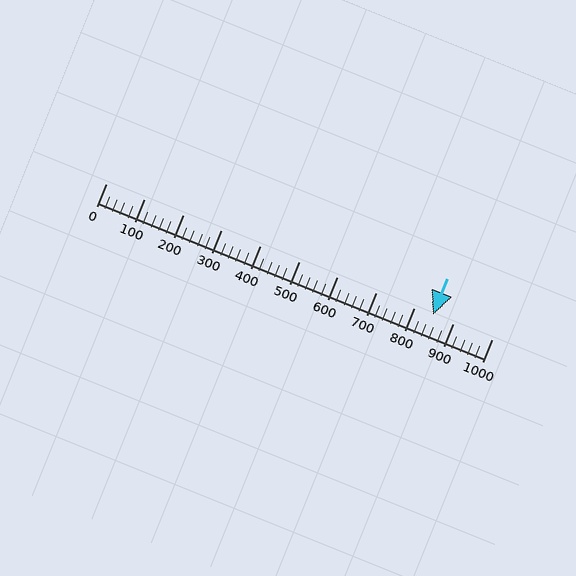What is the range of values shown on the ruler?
The ruler shows values from 0 to 1000.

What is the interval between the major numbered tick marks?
The major tick marks are spaced 100 units apart.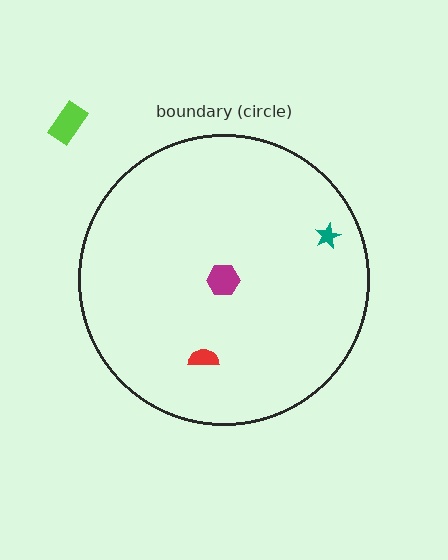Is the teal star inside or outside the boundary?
Inside.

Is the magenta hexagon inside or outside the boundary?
Inside.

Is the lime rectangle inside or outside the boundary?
Outside.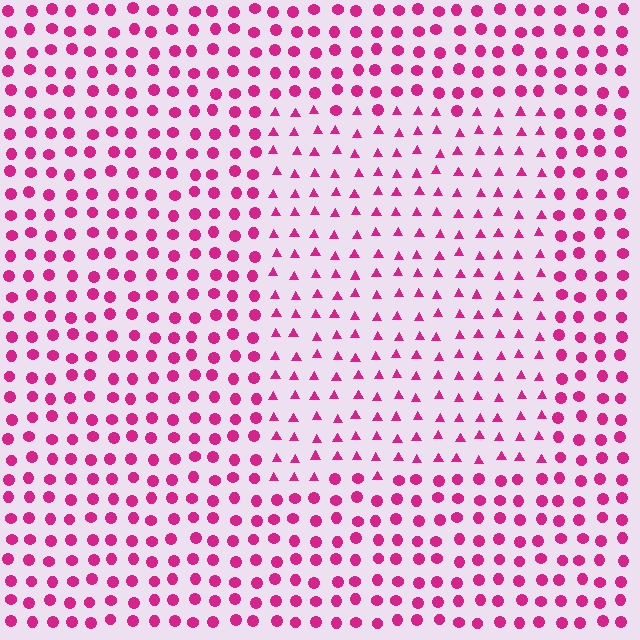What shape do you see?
I see a rectangle.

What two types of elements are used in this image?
The image uses triangles inside the rectangle region and circles outside it.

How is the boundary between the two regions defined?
The boundary is defined by a change in element shape: triangles inside vs. circles outside. All elements share the same color and spacing.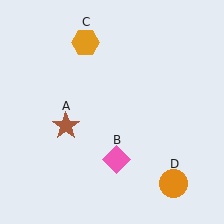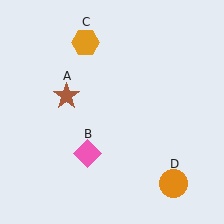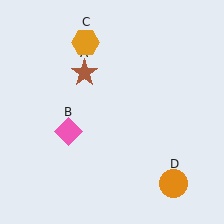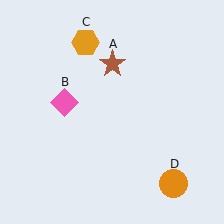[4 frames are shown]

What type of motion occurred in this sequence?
The brown star (object A), pink diamond (object B) rotated clockwise around the center of the scene.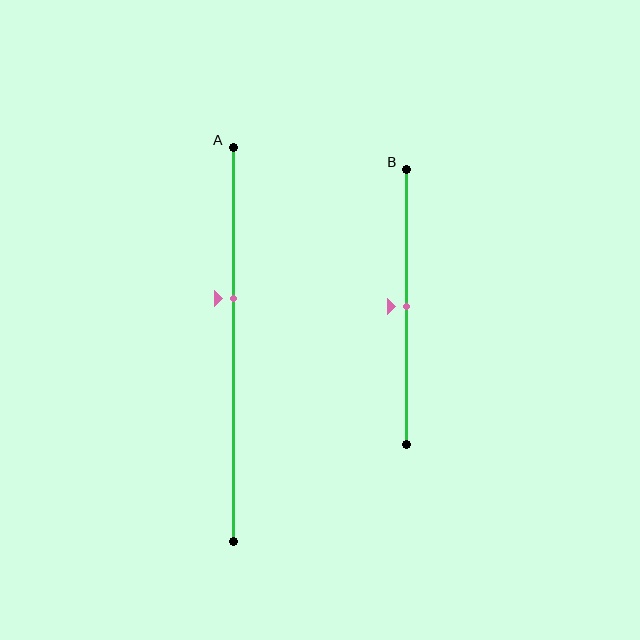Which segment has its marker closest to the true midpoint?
Segment B has its marker closest to the true midpoint.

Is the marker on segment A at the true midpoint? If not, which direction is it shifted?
No, the marker on segment A is shifted upward by about 12% of the segment length.